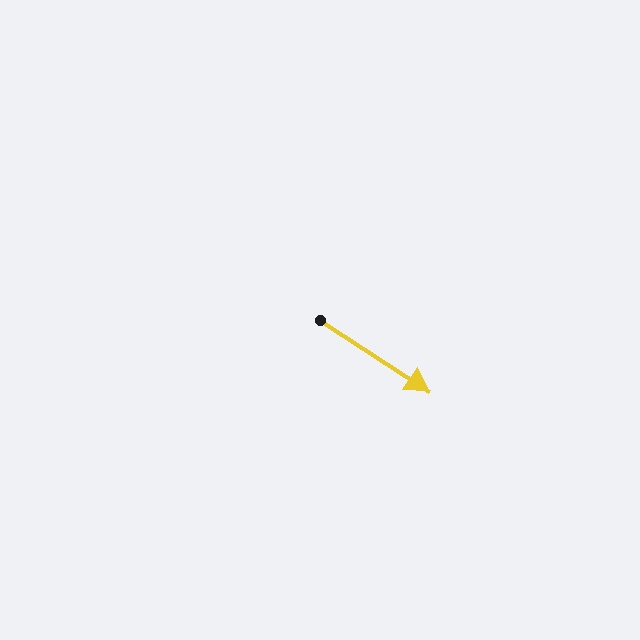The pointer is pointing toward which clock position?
Roughly 4 o'clock.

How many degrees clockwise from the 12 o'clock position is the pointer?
Approximately 123 degrees.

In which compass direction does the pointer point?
Southeast.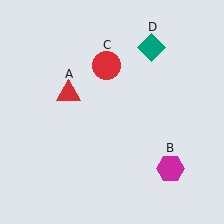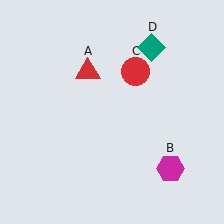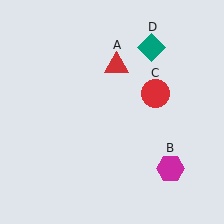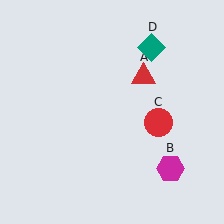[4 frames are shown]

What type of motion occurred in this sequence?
The red triangle (object A), red circle (object C) rotated clockwise around the center of the scene.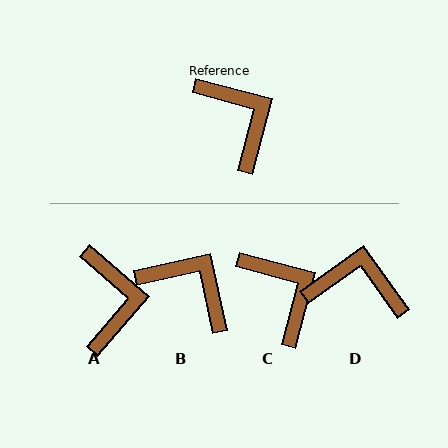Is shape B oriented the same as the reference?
No, it is off by about 27 degrees.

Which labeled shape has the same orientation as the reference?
C.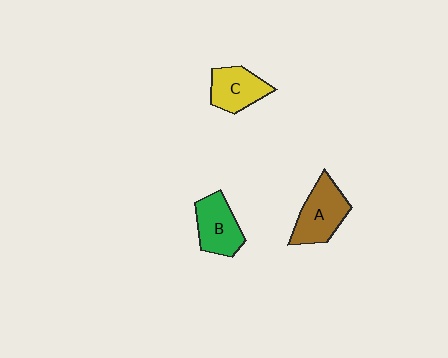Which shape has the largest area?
Shape A (brown).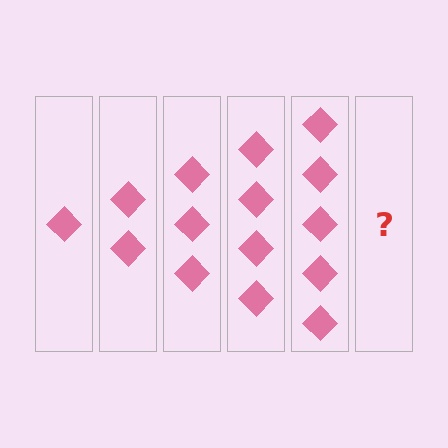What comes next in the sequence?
The next element should be 6 diamonds.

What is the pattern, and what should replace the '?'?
The pattern is that each step adds one more diamond. The '?' should be 6 diamonds.